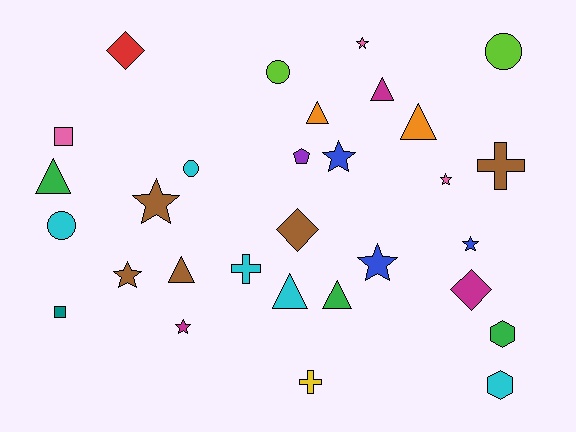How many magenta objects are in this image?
There are 3 magenta objects.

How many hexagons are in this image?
There are 2 hexagons.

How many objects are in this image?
There are 30 objects.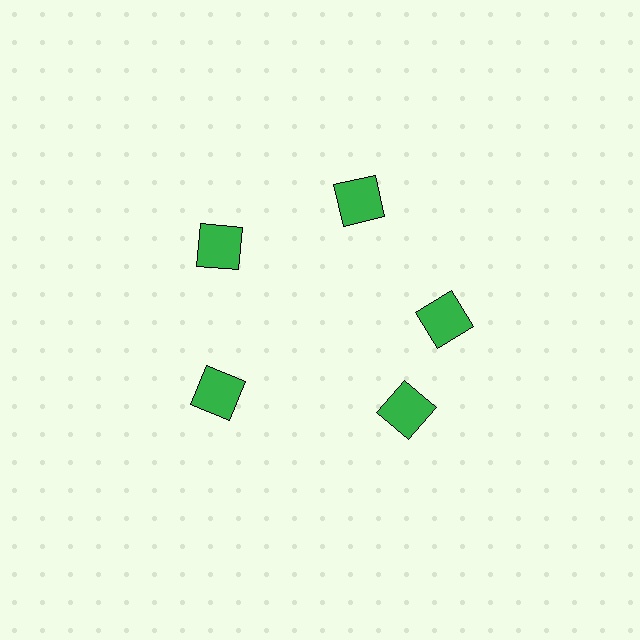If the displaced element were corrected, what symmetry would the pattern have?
It would have 5-fold rotational symmetry — the pattern would map onto itself every 72 degrees.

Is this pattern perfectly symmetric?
No. The 5 green squares are arranged in a ring, but one element near the 5 o'clock position is rotated out of alignment along the ring, breaking the 5-fold rotational symmetry.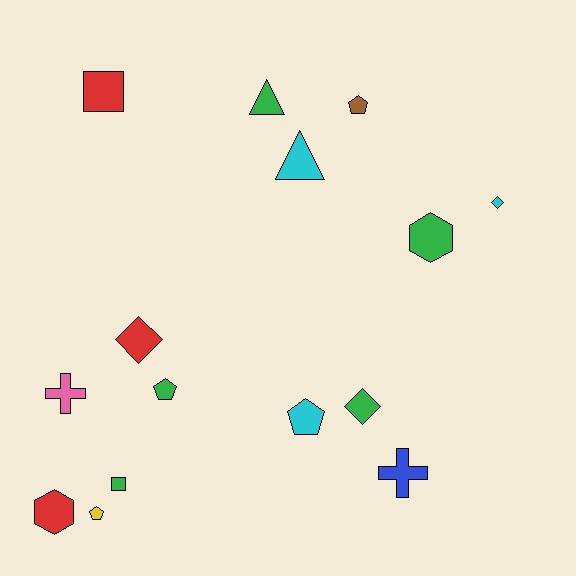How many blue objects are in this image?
There is 1 blue object.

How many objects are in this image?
There are 15 objects.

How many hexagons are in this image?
There are 2 hexagons.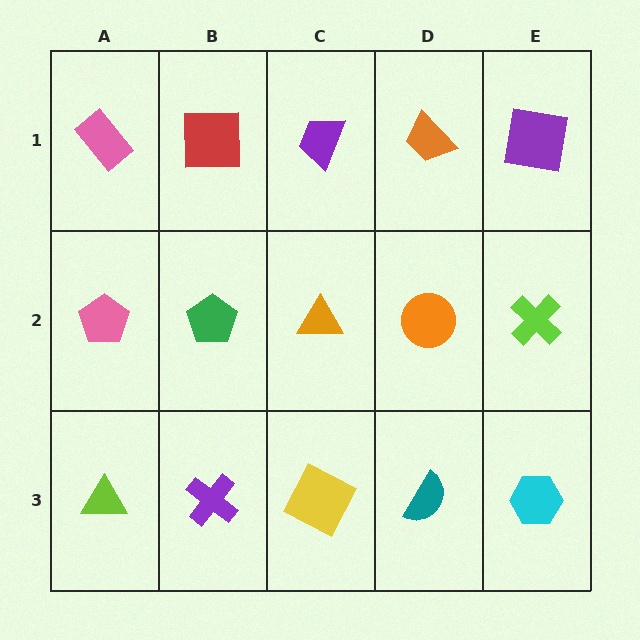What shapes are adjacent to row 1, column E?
A lime cross (row 2, column E), an orange trapezoid (row 1, column D).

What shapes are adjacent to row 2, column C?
A purple trapezoid (row 1, column C), a yellow square (row 3, column C), a green pentagon (row 2, column B), an orange circle (row 2, column D).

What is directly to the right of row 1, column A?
A red square.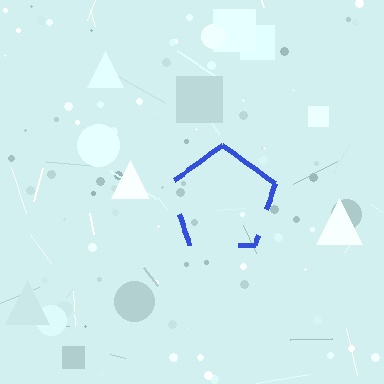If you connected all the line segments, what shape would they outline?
They would outline a pentagon.